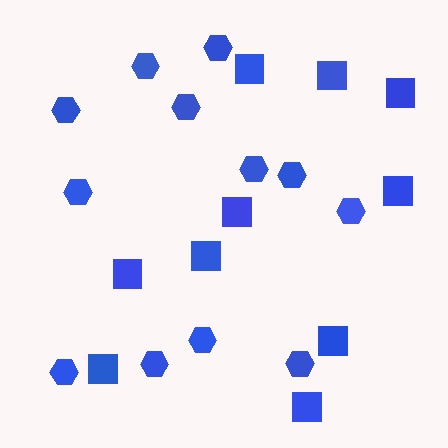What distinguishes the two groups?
There are 2 groups: one group of hexagons (12) and one group of squares (10).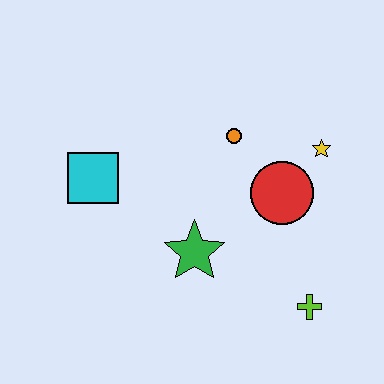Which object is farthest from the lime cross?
The cyan square is farthest from the lime cross.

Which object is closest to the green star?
The red circle is closest to the green star.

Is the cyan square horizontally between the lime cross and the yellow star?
No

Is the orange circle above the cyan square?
Yes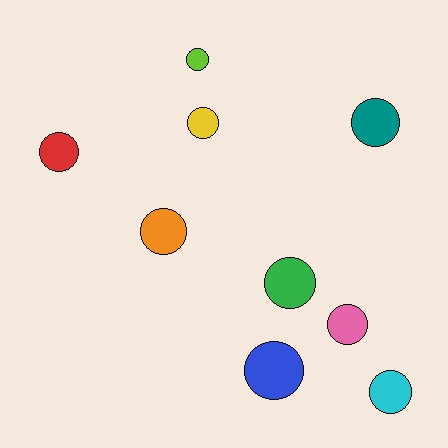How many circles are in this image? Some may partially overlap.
There are 9 circles.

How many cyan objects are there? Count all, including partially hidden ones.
There is 1 cyan object.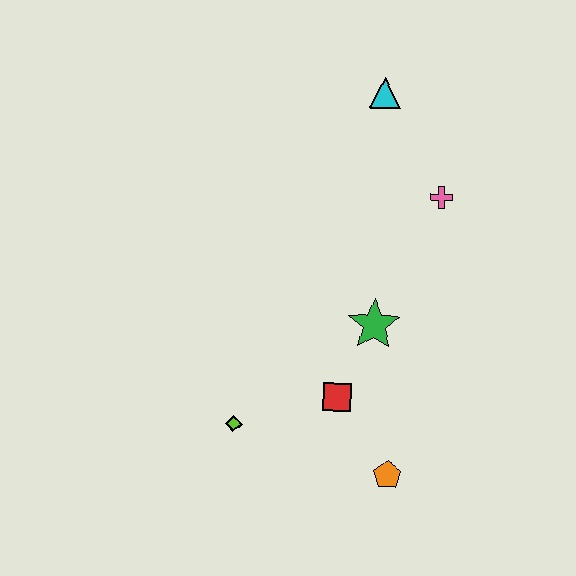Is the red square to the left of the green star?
Yes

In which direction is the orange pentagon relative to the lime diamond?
The orange pentagon is to the right of the lime diamond.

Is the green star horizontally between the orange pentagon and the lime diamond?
Yes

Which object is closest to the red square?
The green star is closest to the red square.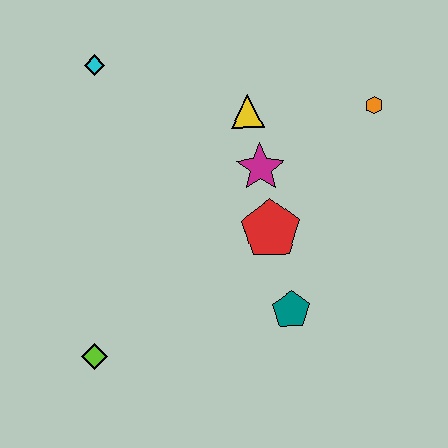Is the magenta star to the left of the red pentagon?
Yes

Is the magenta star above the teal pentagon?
Yes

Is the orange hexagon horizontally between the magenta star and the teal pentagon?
No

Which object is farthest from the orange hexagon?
The lime diamond is farthest from the orange hexagon.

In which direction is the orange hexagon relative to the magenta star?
The orange hexagon is to the right of the magenta star.